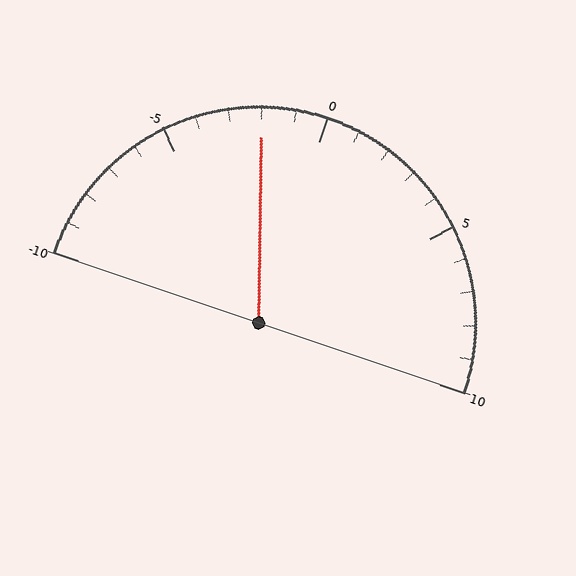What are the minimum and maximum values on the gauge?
The gauge ranges from -10 to 10.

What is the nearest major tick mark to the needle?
The nearest major tick mark is 0.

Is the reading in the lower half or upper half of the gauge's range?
The reading is in the lower half of the range (-10 to 10).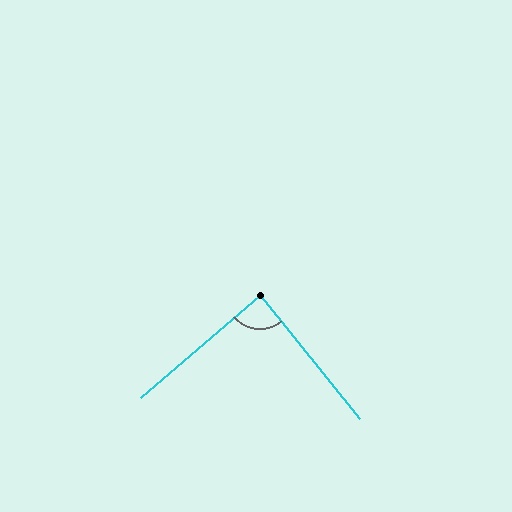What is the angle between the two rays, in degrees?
Approximately 88 degrees.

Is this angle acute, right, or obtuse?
It is approximately a right angle.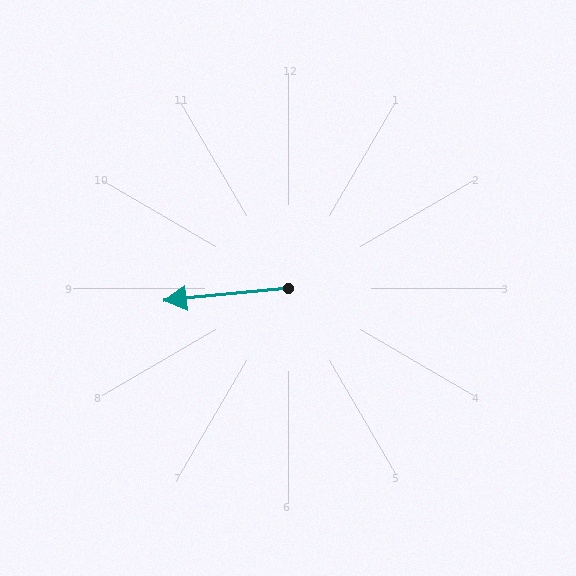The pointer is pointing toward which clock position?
Roughly 9 o'clock.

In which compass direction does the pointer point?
West.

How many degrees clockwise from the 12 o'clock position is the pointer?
Approximately 264 degrees.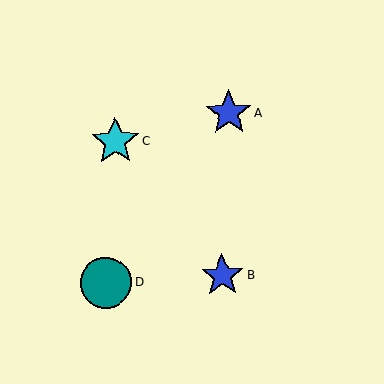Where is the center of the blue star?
The center of the blue star is at (229, 113).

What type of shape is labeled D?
Shape D is a teal circle.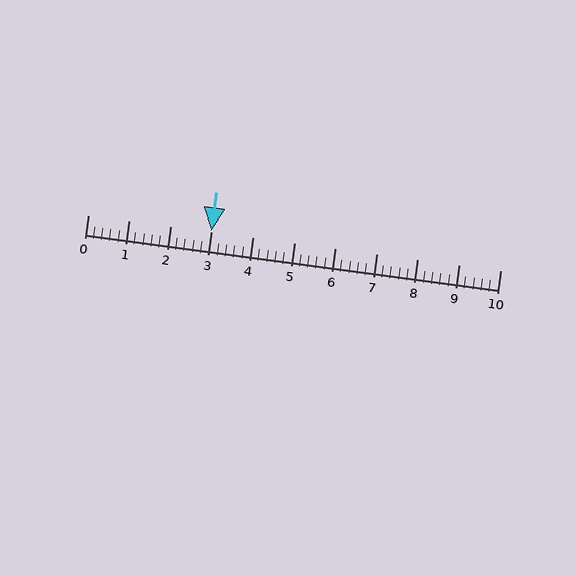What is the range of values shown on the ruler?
The ruler shows values from 0 to 10.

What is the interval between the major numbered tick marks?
The major tick marks are spaced 1 units apart.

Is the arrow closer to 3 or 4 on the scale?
The arrow is closer to 3.